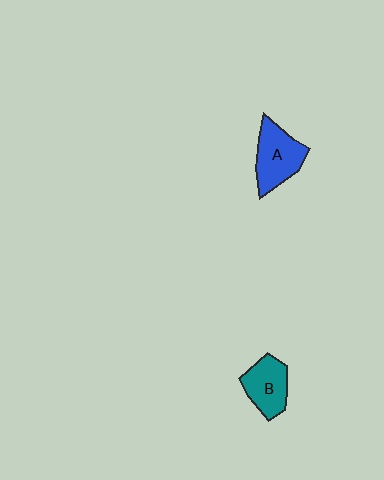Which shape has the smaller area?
Shape B (teal).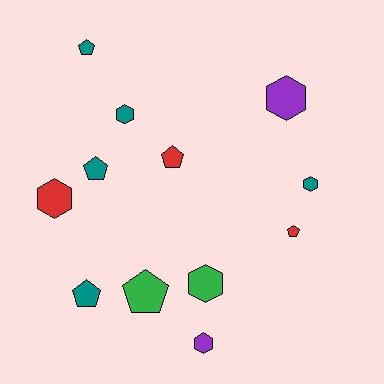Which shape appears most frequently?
Pentagon, with 6 objects.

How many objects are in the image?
There are 12 objects.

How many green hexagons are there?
There is 1 green hexagon.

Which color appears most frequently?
Teal, with 5 objects.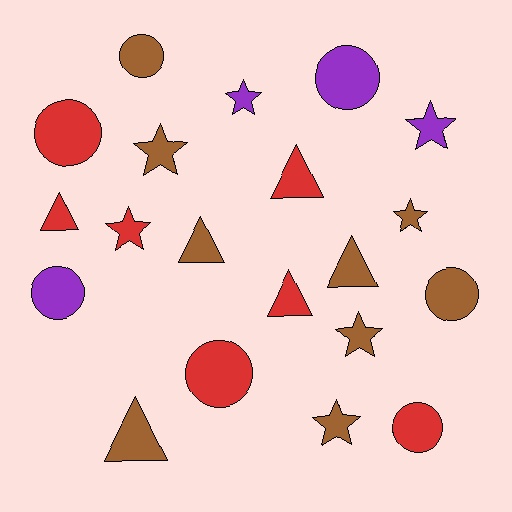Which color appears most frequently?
Brown, with 9 objects.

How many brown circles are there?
There are 2 brown circles.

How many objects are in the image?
There are 20 objects.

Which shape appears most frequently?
Circle, with 7 objects.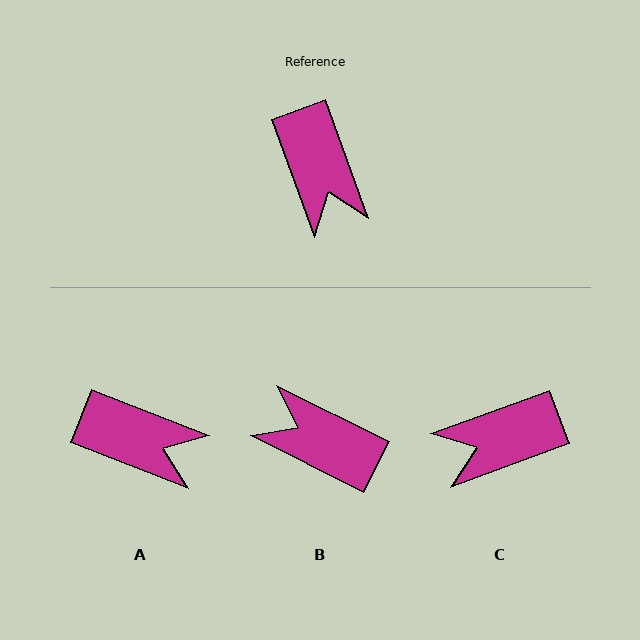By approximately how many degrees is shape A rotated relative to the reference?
Approximately 49 degrees counter-clockwise.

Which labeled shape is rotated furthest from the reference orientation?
B, about 137 degrees away.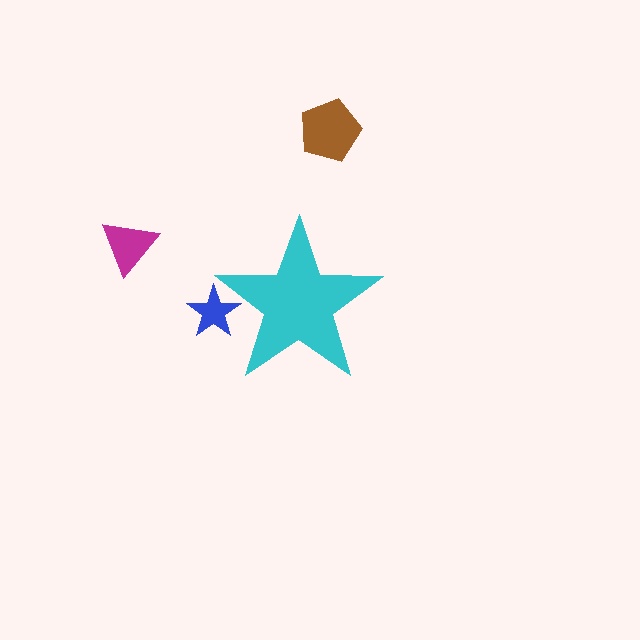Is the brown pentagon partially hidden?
No, the brown pentagon is fully visible.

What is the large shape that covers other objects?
A cyan star.